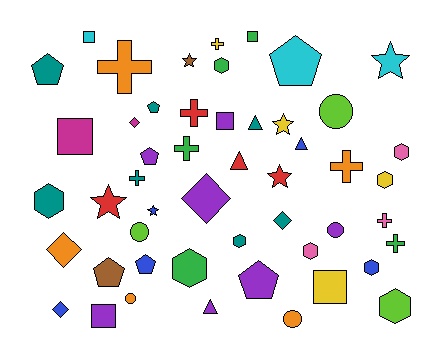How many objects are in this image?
There are 50 objects.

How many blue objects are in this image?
There are 5 blue objects.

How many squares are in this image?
There are 6 squares.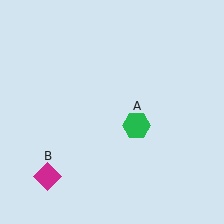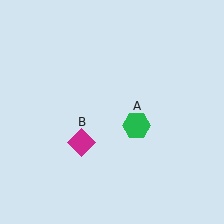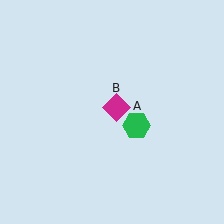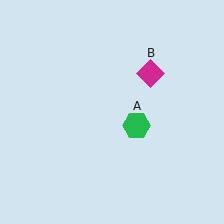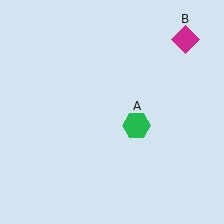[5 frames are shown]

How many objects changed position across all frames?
1 object changed position: magenta diamond (object B).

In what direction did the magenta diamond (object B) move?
The magenta diamond (object B) moved up and to the right.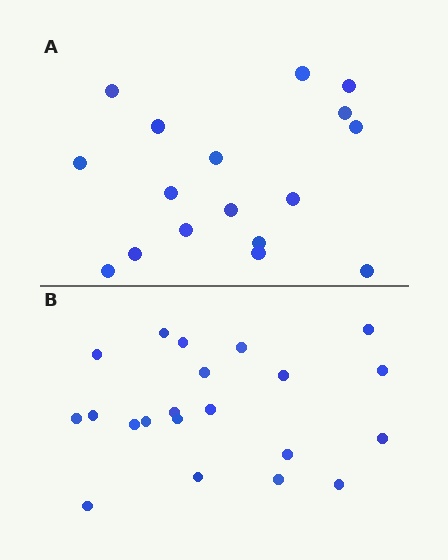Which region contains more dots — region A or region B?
Region B (the bottom region) has more dots.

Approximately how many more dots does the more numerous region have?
Region B has about 4 more dots than region A.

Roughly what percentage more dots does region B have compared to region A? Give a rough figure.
About 25% more.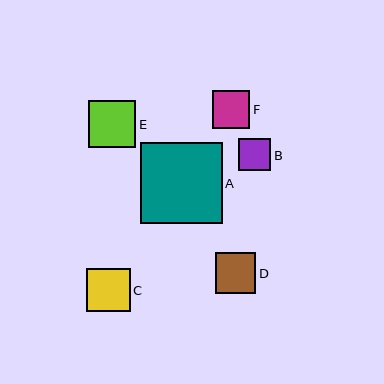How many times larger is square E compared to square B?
Square E is approximately 1.5 times the size of square B.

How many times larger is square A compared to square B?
Square A is approximately 2.5 times the size of square B.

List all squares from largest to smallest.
From largest to smallest: A, E, C, D, F, B.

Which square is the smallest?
Square B is the smallest with a size of approximately 32 pixels.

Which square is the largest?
Square A is the largest with a size of approximately 82 pixels.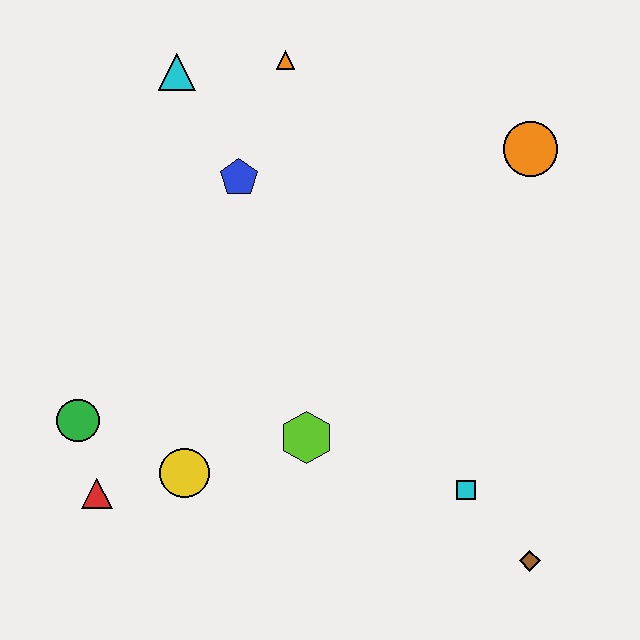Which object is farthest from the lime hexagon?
The cyan triangle is farthest from the lime hexagon.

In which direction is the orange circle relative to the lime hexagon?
The orange circle is above the lime hexagon.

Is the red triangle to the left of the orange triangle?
Yes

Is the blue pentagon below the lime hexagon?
No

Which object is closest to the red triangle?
The green circle is closest to the red triangle.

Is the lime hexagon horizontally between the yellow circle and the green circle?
No